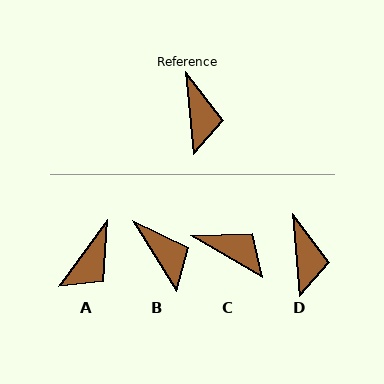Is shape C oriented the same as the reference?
No, it is off by about 54 degrees.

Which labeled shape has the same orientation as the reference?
D.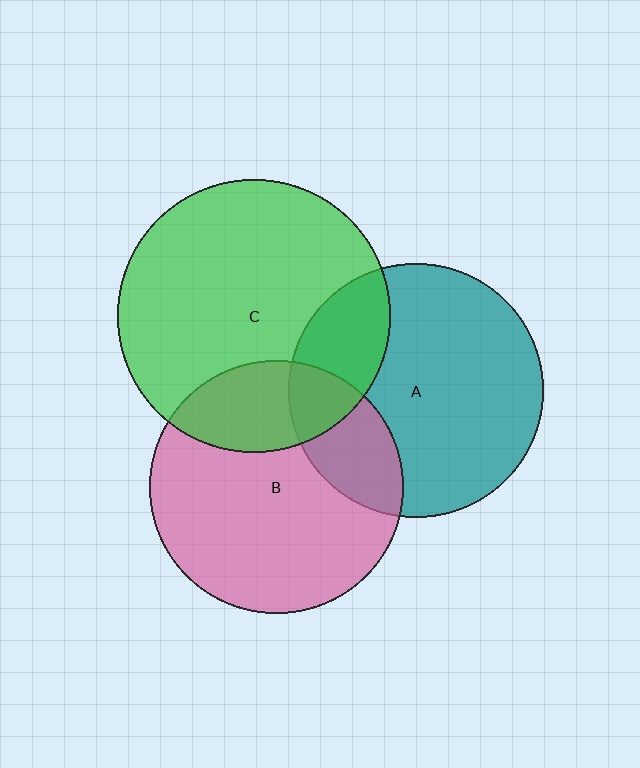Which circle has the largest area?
Circle C (green).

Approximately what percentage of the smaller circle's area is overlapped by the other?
Approximately 25%.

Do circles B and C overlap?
Yes.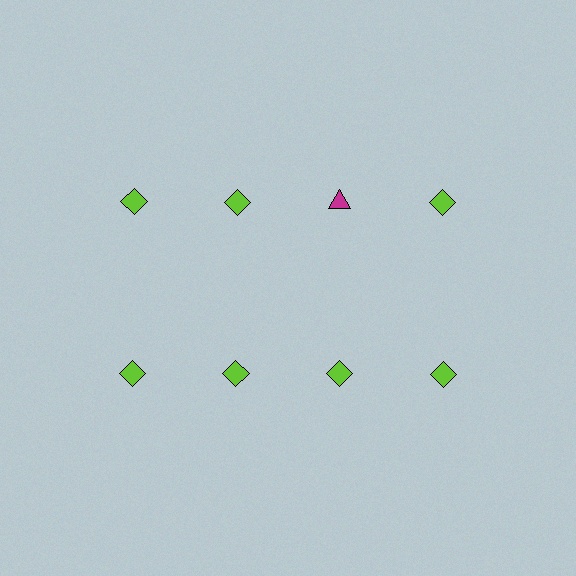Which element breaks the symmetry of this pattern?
The magenta triangle in the top row, center column breaks the symmetry. All other shapes are lime diamonds.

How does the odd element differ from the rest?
It differs in both color (magenta instead of lime) and shape (triangle instead of diamond).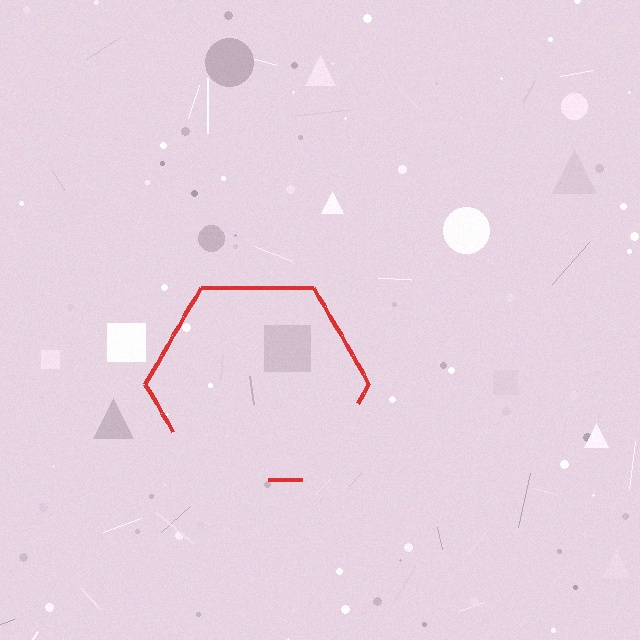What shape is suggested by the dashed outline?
The dashed outline suggests a hexagon.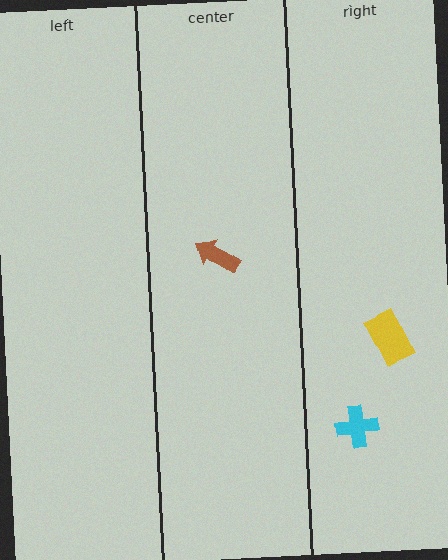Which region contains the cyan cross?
The right region.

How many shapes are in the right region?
2.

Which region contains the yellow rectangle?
The right region.